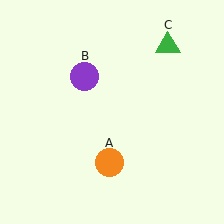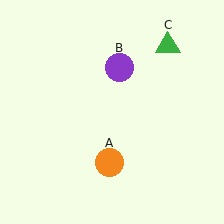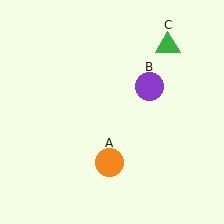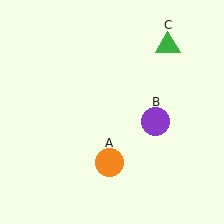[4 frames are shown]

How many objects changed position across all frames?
1 object changed position: purple circle (object B).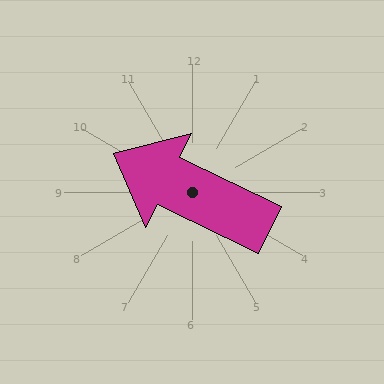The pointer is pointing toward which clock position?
Roughly 10 o'clock.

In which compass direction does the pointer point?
Northwest.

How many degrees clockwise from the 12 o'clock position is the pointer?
Approximately 296 degrees.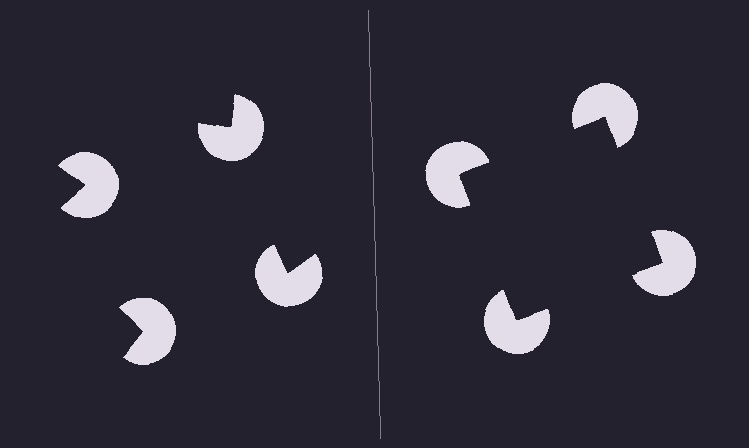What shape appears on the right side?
An illusory square.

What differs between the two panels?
The pac-man discs are positioned identically on both sides; only the wedge orientations differ. On the right they align to a square; on the left they are misaligned.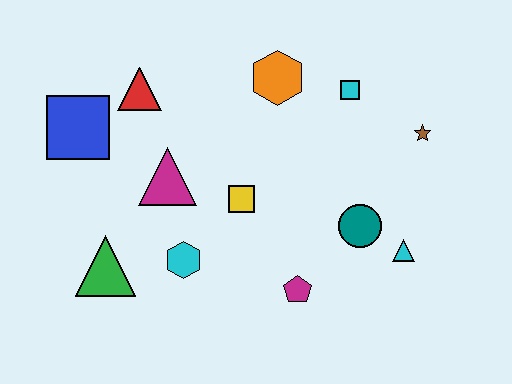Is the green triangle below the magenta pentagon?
No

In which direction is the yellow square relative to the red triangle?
The yellow square is below the red triangle.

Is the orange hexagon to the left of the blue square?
No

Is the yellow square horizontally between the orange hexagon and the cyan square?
No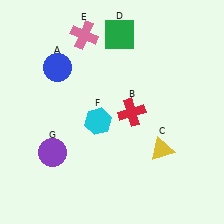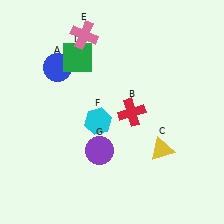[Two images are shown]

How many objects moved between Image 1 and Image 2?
2 objects moved between the two images.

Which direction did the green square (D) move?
The green square (D) moved left.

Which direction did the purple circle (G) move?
The purple circle (G) moved right.